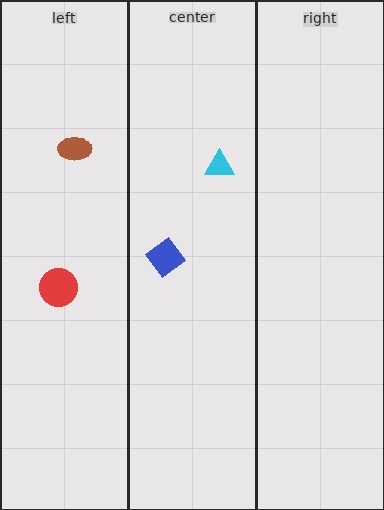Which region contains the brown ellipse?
The left region.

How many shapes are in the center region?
2.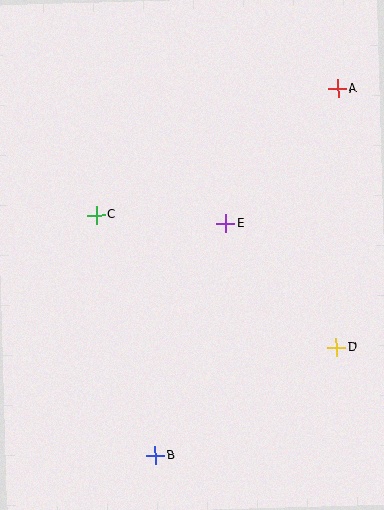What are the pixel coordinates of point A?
Point A is at (338, 89).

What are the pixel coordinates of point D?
Point D is at (336, 347).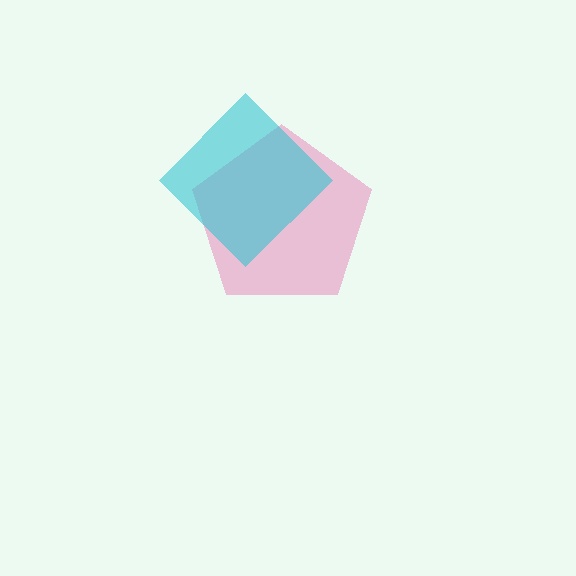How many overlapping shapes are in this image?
There are 2 overlapping shapes in the image.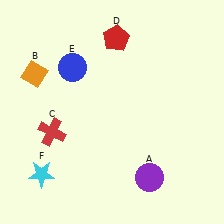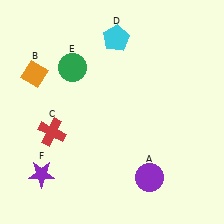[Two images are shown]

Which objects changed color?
D changed from red to cyan. E changed from blue to green. F changed from cyan to purple.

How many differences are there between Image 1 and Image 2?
There are 3 differences between the two images.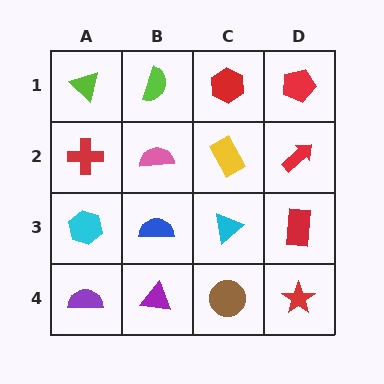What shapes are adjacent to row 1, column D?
A red arrow (row 2, column D), a red hexagon (row 1, column C).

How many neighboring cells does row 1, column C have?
3.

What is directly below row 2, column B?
A blue semicircle.